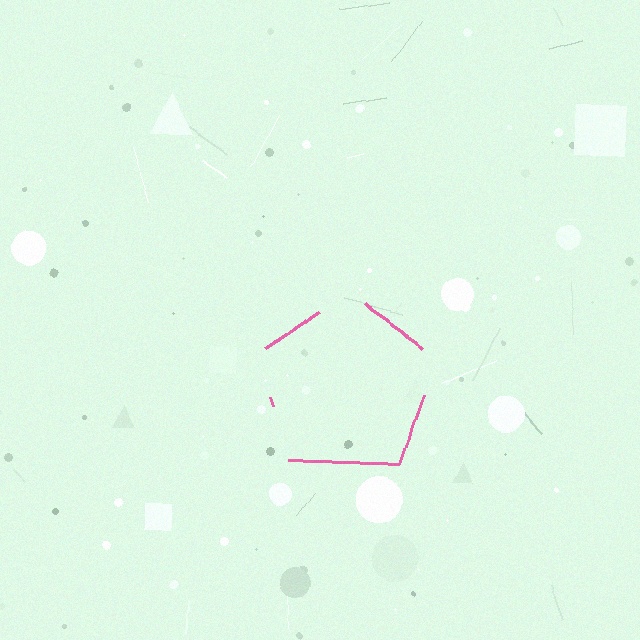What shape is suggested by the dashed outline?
The dashed outline suggests a pentagon.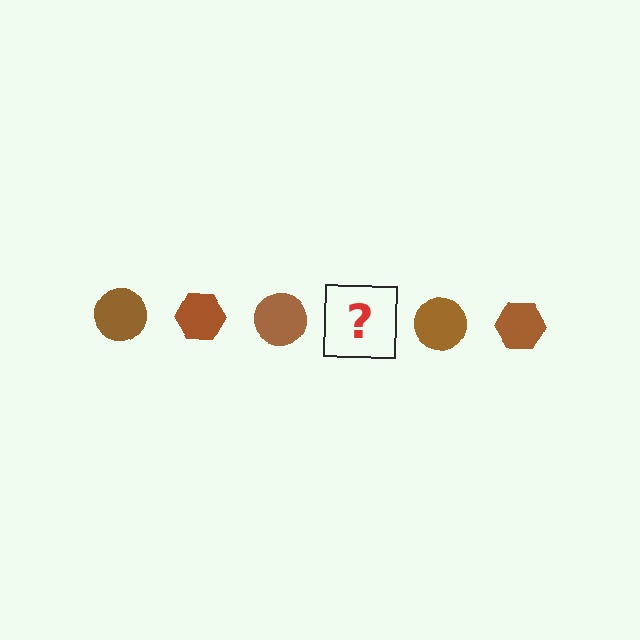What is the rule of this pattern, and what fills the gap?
The rule is that the pattern cycles through circle, hexagon shapes in brown. The gap should be filled with a brown hexagon.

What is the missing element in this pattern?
The missing element is a brown hexagon.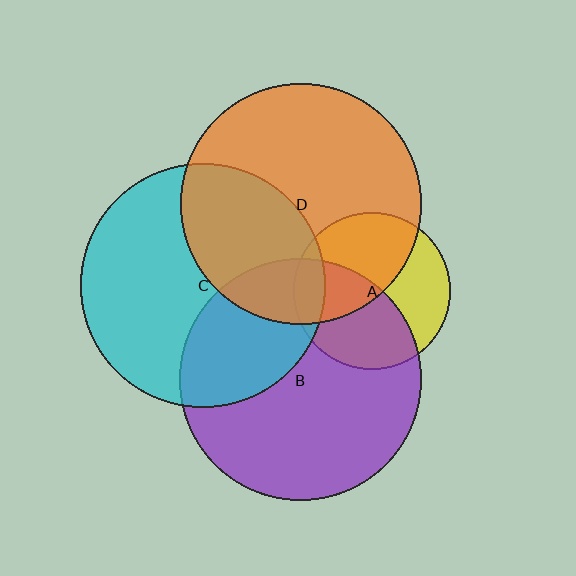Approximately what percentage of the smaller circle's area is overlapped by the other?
Approximately 50%.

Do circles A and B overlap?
Yes.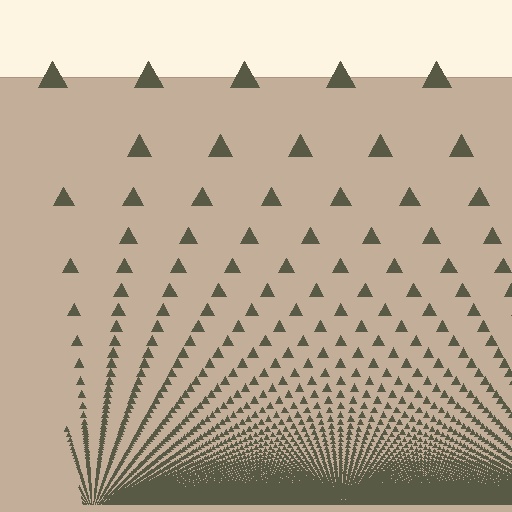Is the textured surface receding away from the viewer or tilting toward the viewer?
The surface appears to tilt toward the viewer. Texture elements get larger and sparser toward the top.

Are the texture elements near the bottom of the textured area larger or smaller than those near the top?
Smaller. The gradient is inverted — elements near the bottom are smaller and denser.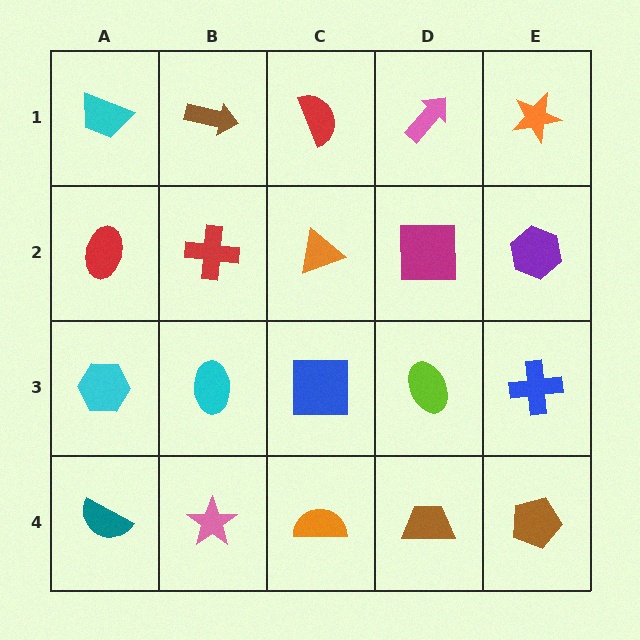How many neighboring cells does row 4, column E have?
2.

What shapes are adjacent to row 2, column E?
An orange star (row 1, column E), a blue cross (row 3, column E), a magenta square (row 2, column D).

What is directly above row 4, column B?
A cyan ellipse.